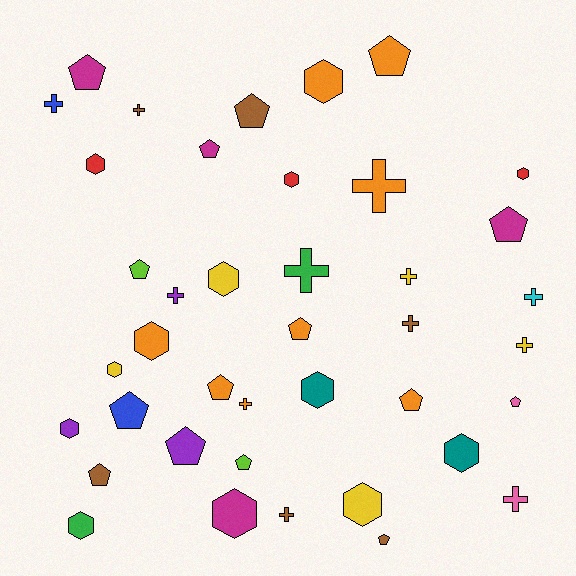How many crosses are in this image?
There are 12 crosses.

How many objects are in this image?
There are 40 objects.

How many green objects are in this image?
There are 2 green objects.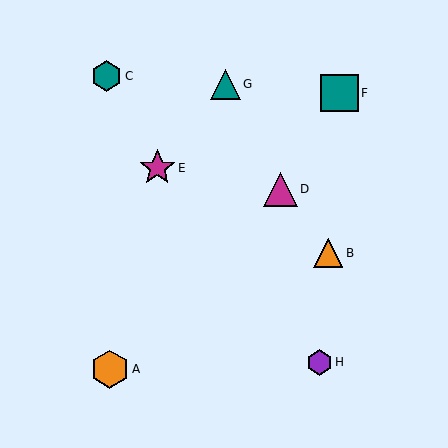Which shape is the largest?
The orange hexagon (labeled A) is the largest.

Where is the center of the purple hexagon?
The center of the purple hexagon is at (319, 362).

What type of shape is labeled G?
Shape G is a teal triangle.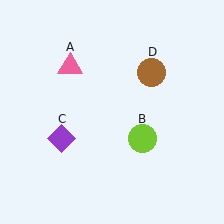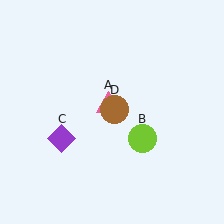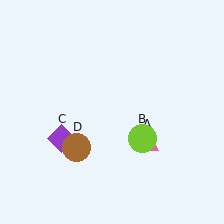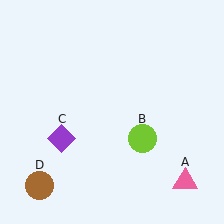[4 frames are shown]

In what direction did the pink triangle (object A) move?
The pink triangle (object A) moved down and to the right.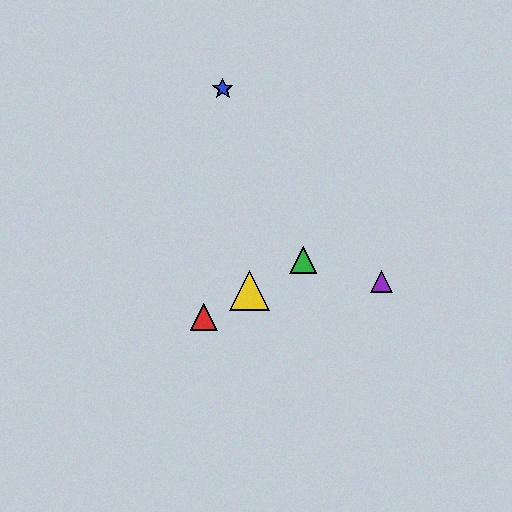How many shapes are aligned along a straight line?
3 shapes (the red triangle, the green triangle, the yellow triangle) are aligned along a straight line.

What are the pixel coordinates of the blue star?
The blue star is at (223, 89).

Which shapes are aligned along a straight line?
The red triangle, the green triangle, the yellow triangle are aligned along a straight line.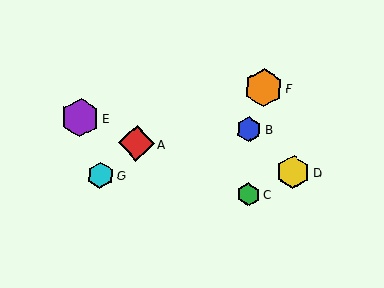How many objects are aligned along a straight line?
3 objects (A, C, E) are aligned along a straight line.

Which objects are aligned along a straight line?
Objects A, C, E are aligned along a straight line.